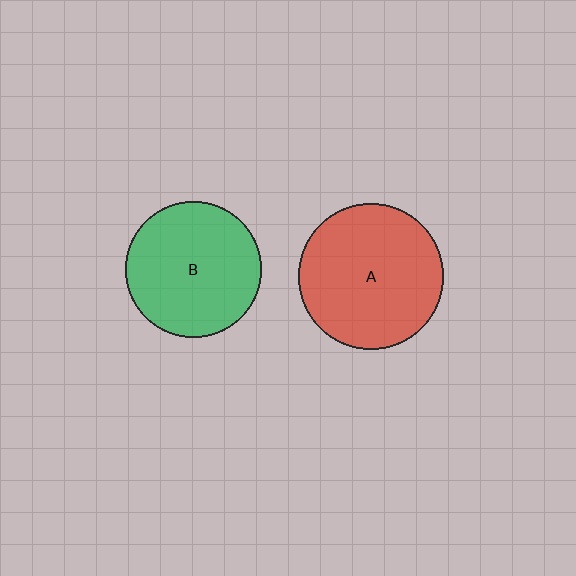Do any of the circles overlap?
No, none of the circles overlap.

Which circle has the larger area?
Circle A (red).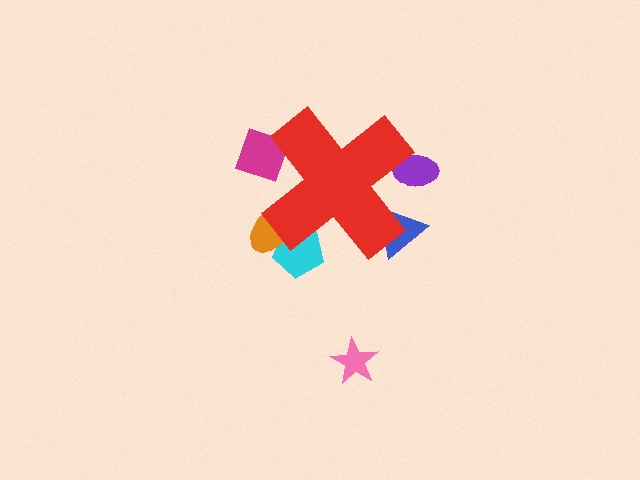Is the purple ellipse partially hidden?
Yes, the purple ellipse is partially hidden behind the red cross.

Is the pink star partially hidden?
No, the pink star is fully visible.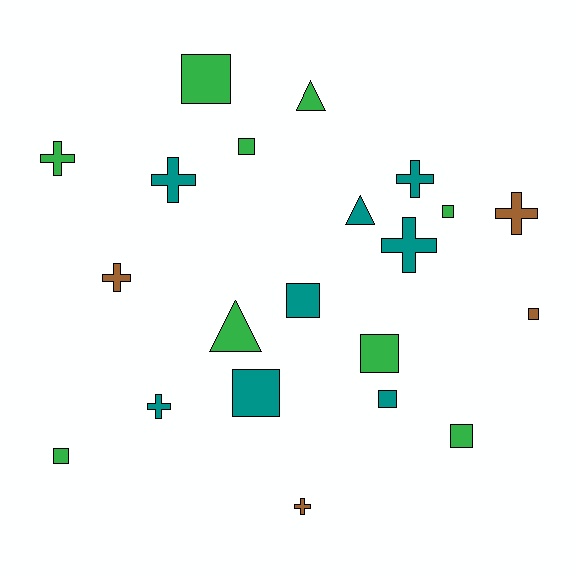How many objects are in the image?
There are 21 objects.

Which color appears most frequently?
Green, with 9 objects.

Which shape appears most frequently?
Square, with 10 objects.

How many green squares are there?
There are 6 green squares.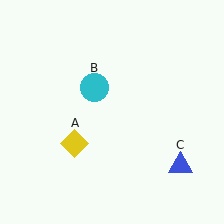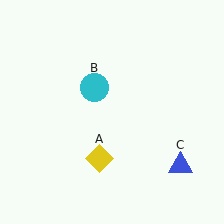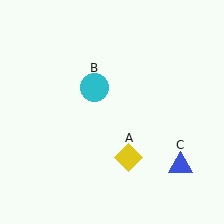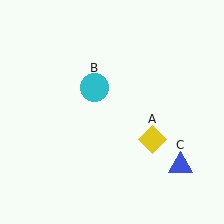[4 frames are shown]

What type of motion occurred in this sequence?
The yellow diamond (object A) rotated counterclockwise around the center of the scene.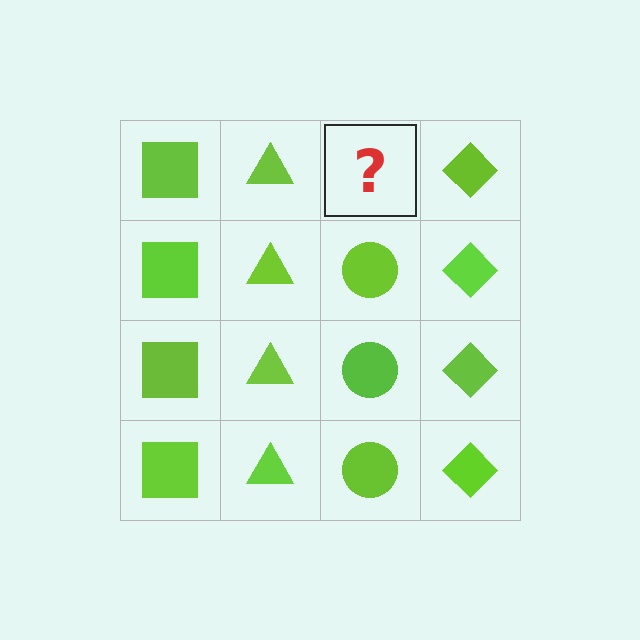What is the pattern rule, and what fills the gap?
The rule is that each column has a consistent shape. The gap should be filled with a lime circle.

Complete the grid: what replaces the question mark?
The question mark should be replaced with a lime circle.